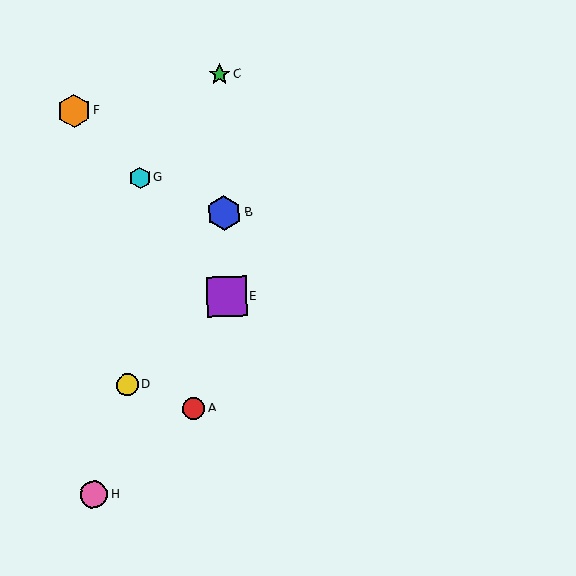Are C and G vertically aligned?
No, C is at x≈219 and G is at x≈140.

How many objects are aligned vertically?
3 objects (B, C, E) are aligned vertically.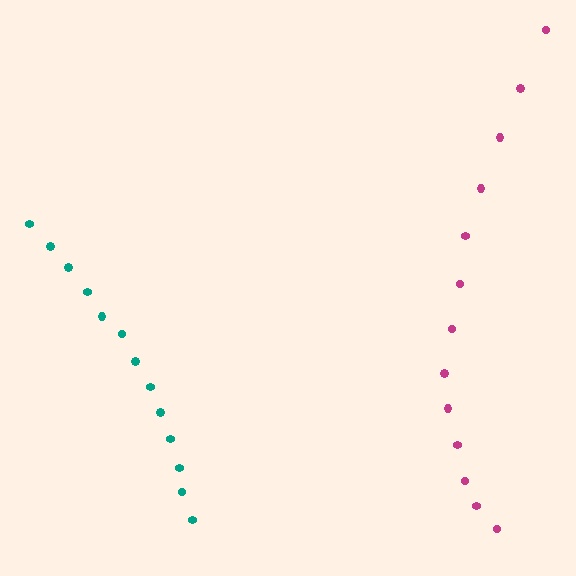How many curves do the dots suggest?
There are 2 distinct paths.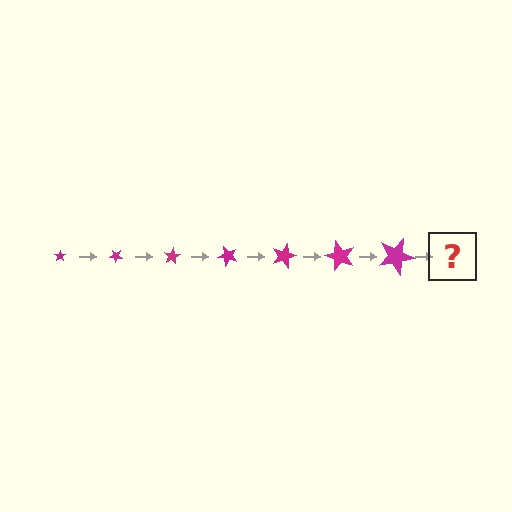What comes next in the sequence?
The next element should be a star, larger than the previous one and rotated 280 degrees from the start.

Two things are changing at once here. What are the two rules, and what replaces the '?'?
The two rules are that the star grows larger each step and it rotates 40 degrees each step. The '?' should be a star, larger than the previous one and rotated 280 degrees from the start.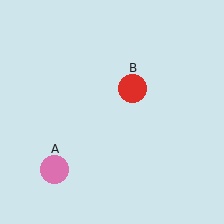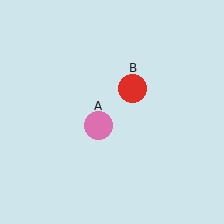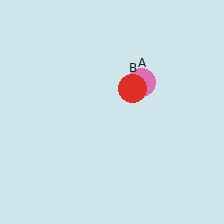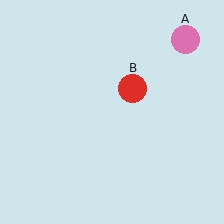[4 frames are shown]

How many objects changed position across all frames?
1 object changed position: pink circle (object A).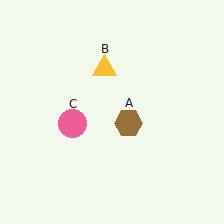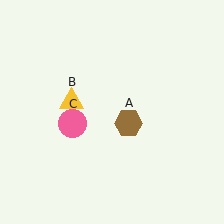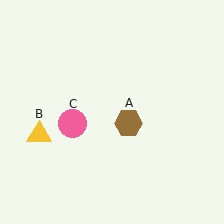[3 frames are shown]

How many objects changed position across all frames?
1 object changed position: yellow triangle (object B).